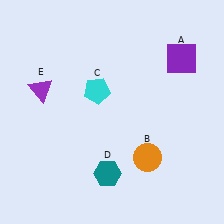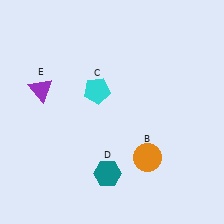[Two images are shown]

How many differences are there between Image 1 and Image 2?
There is 1 difference between the two images.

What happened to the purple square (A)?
The purple square (A) was removed in Image 2. It was in the top-right area of Image 1.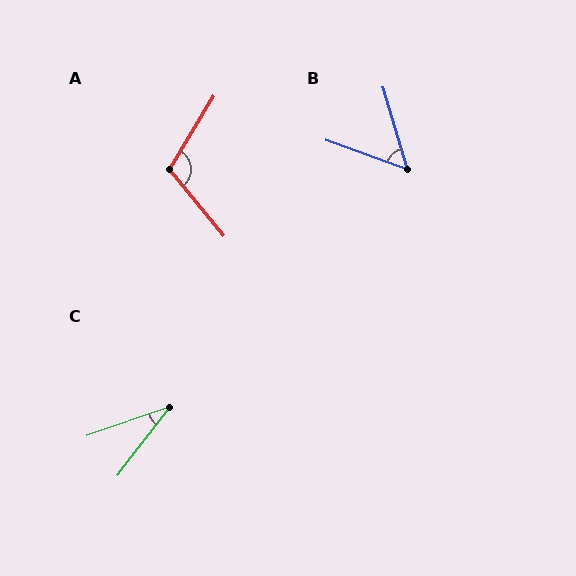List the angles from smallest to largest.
C (34°), B (54°), A (110°).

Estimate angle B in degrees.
Approximately 54 degrees.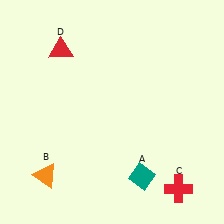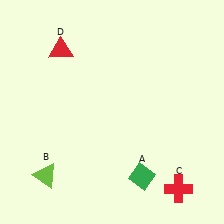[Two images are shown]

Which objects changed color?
A changed from teal to green. B changed from orange to lime.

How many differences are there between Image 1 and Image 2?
There are 2 differences between the two images.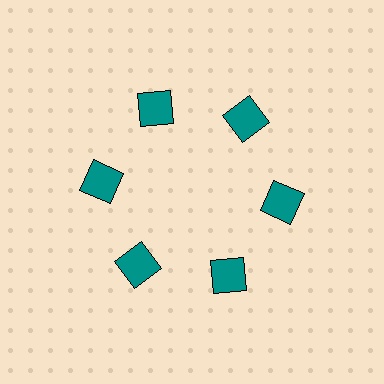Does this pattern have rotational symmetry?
Yes, this pattern has 6-fold rotational symmetry. It looks the same after rotating 60 degrees around the center.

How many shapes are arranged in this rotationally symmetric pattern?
There are 6 shapes, arranged in 6 groups of 1.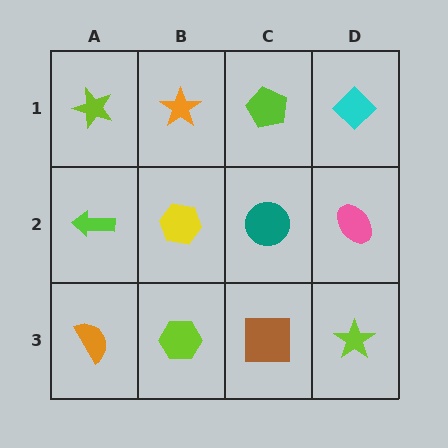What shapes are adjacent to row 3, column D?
A pink ellipse (row 2, column D), a brown square (row 3, column C).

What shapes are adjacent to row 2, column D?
A cyan diamond (row 1, column D), a lime star (row 3, column D), a teal circle (row 2, column C).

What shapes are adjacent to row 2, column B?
An orange star (row 1, column B), a lime hexagon (row 3, column B), a lime arrow (row 2, column A), a teal circle (row 2, column C).